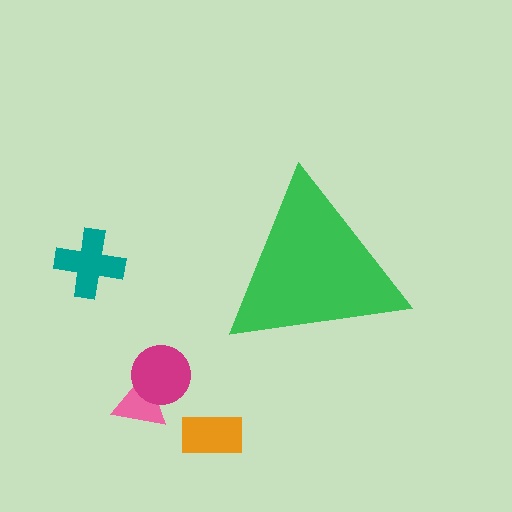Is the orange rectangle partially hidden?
No, the orange rectangle is fully visible.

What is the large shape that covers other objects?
A green triangle.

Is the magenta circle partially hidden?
No, the magenta circle is fully visible.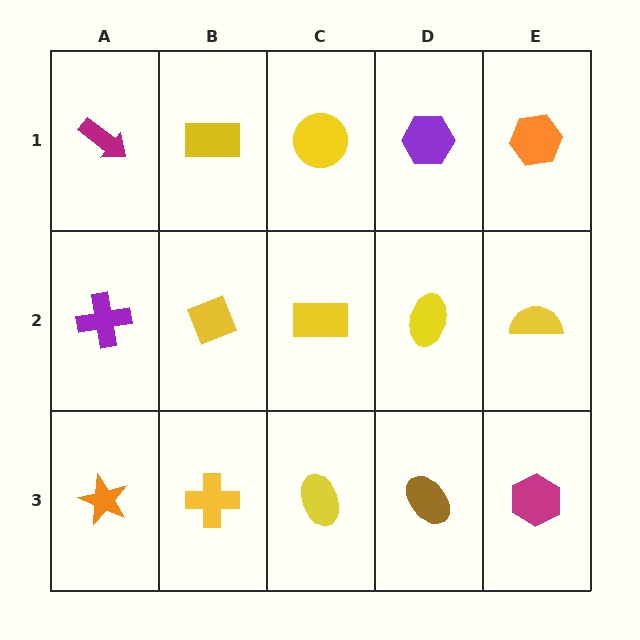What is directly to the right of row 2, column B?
A yellow rectangle.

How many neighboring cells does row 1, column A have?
2.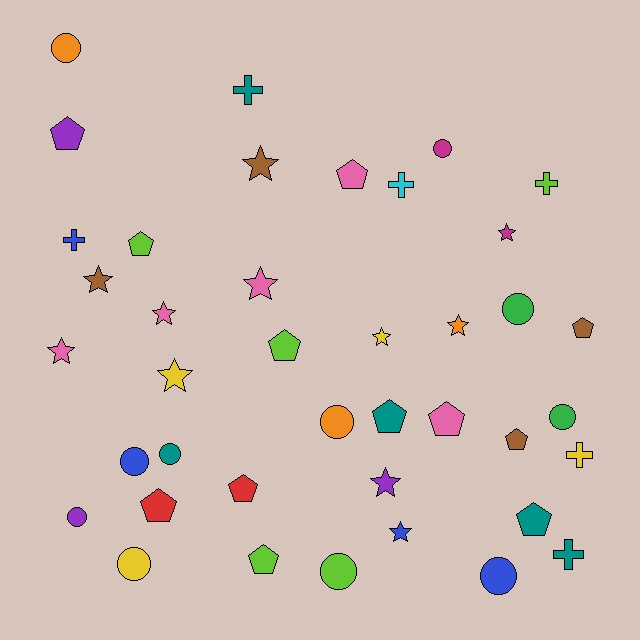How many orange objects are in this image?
There are 3 orange objects.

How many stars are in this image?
There are 11 stars.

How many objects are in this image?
There are 40 objects.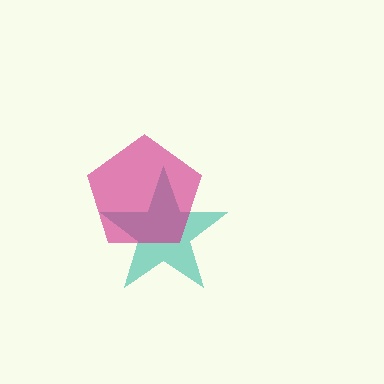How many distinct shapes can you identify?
There are 2 distinct shapes: a teal star, a magenta pentagon.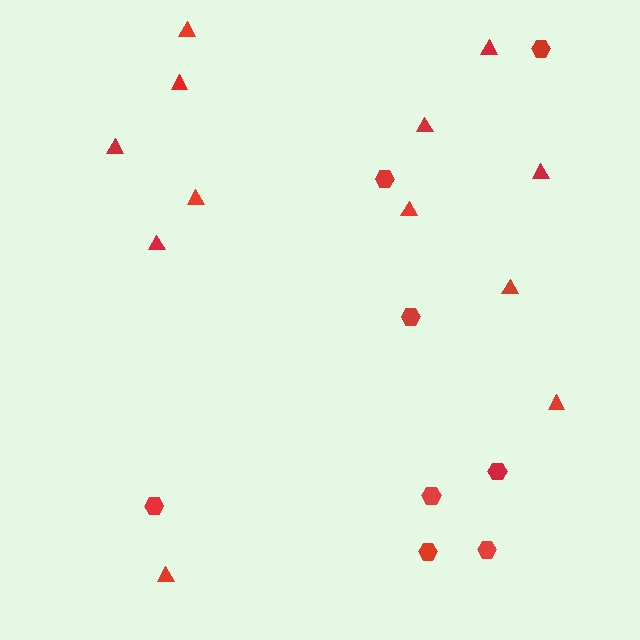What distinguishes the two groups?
There are 2 groups: one group of hexagons (8) and one group of triangles (12).